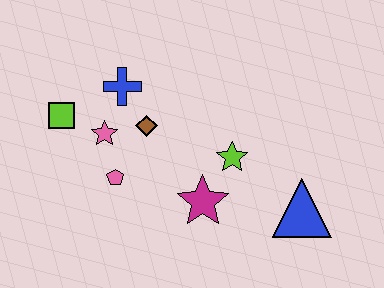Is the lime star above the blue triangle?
Yes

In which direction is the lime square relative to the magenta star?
The lime square is to the left of the magenta star.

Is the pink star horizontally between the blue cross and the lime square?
Yes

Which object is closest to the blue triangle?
The lime star is closest to the blue triangle.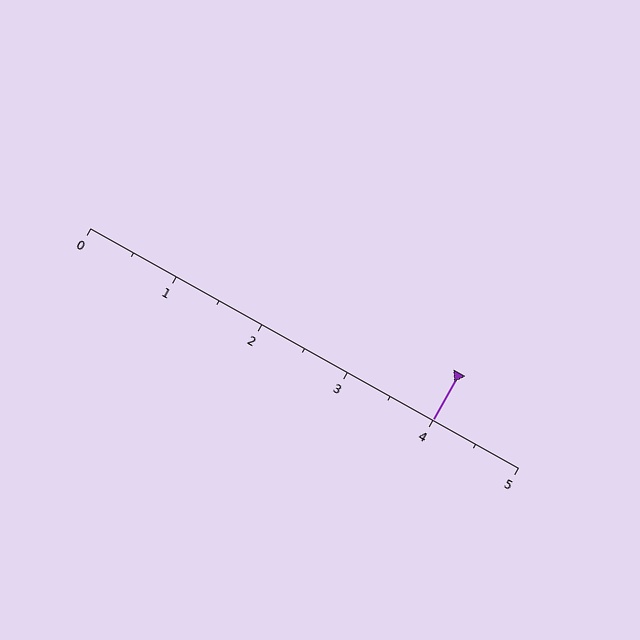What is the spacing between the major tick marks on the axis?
The major ticks are spaced 1 apart.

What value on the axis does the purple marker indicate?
The marker indicates approximately 4.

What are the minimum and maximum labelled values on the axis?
The axis runs from 0 to 5.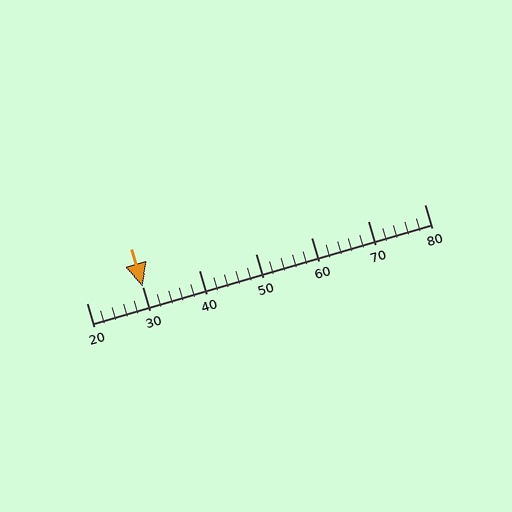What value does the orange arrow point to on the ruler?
The orange arrow points to approximately 30.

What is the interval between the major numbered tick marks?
The major tick marks are spaced 10 units apart.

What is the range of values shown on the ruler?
The ruler shows values from 20 to 80.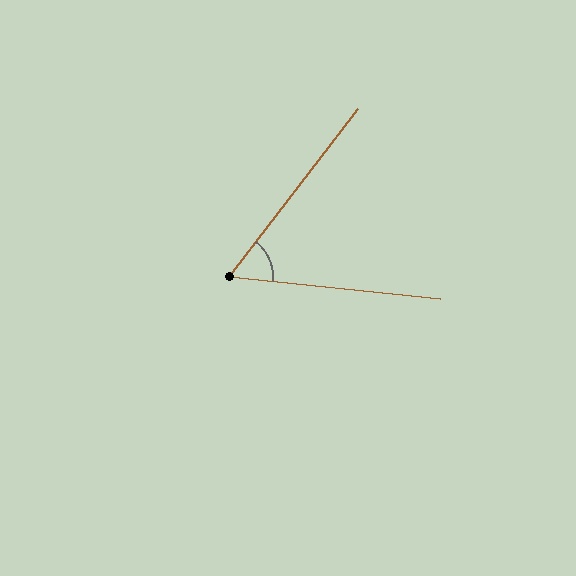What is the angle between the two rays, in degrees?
Approximately 58 degrees.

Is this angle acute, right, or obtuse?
It is acute.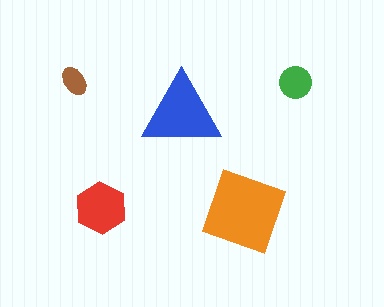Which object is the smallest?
The brown ellipse.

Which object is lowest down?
The orange square is bottommost.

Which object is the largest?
The orange square.